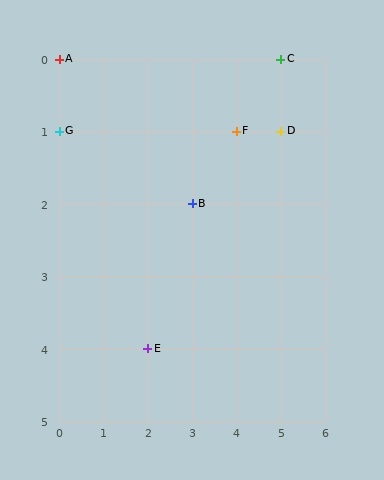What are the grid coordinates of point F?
Point F is at grid coordinates (4, 1).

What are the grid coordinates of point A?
Point A is at grid coordinates (0, 0).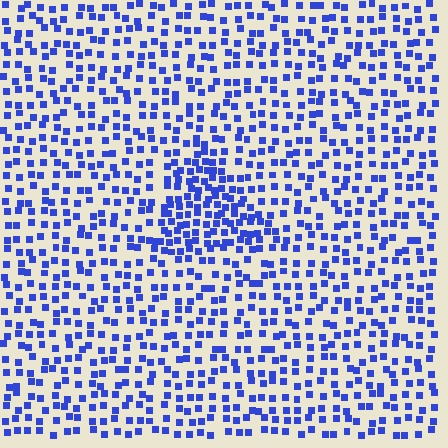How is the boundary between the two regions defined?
The boundary is defined by a change in element density (approximately 1.9x ratio). All elements are the same color, size, and shape.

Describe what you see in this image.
The image contains small blue elements arranged at two different densities. A triangle-shaped region is visible where the elements are more densely packed than the surrounding area.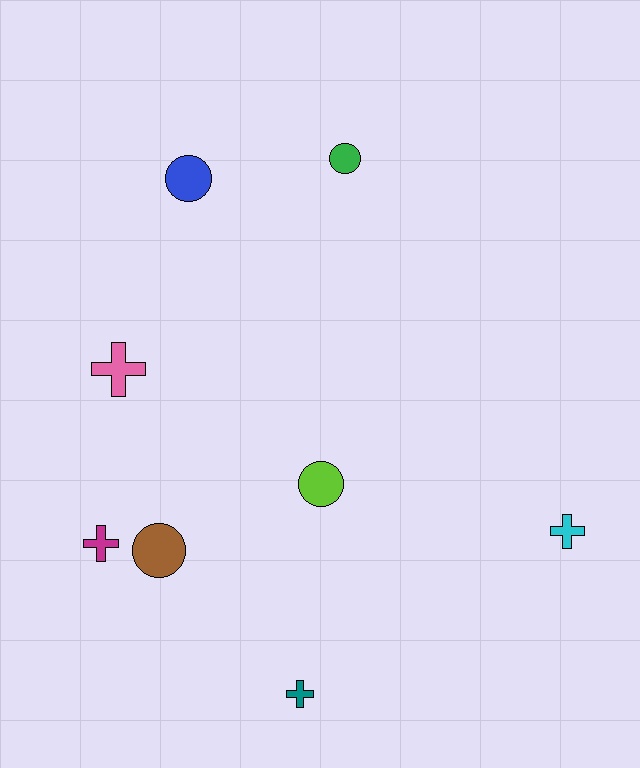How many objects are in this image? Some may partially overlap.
There are 8 objects.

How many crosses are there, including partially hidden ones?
There are 4 crosses.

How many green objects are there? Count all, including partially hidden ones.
There is 1 green object.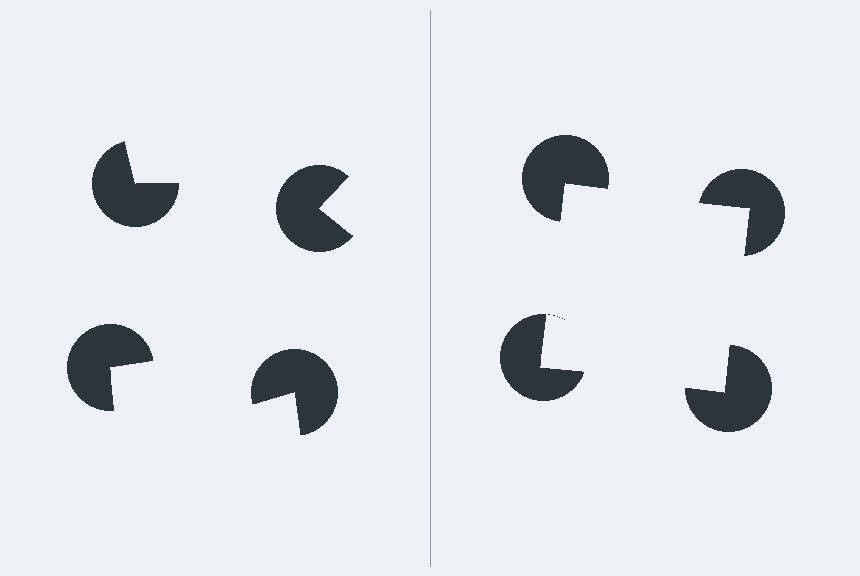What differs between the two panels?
The pac-man discs are positioned identically on both sides; only the wedge orientations differ. On the right they align to a square; on the left they are misaligned.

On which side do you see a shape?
An illusory square appears on the right side. On the left side the wedge cuts are rotated, so no coherent shape forms.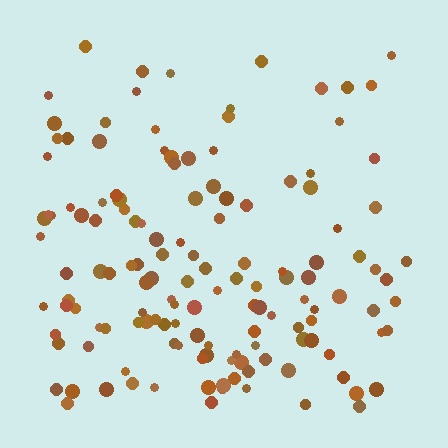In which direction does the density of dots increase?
From top to bottom, with the bottom side densest.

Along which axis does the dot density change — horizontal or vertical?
Vertical.